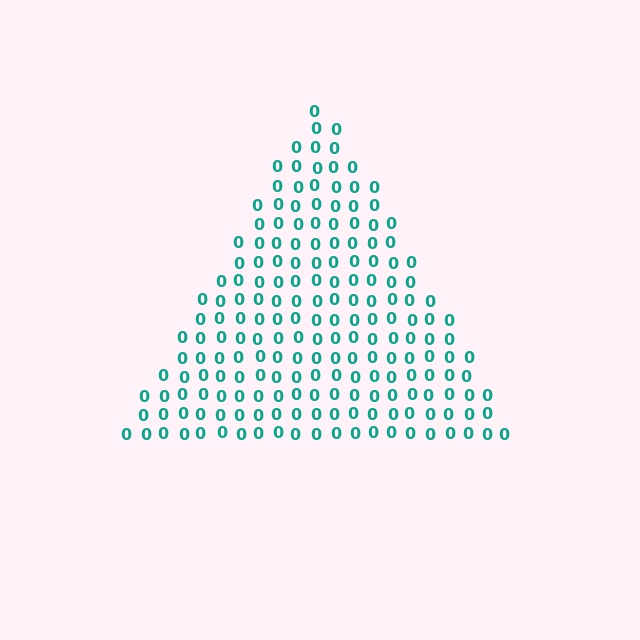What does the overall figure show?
The overall figure shows a triangle.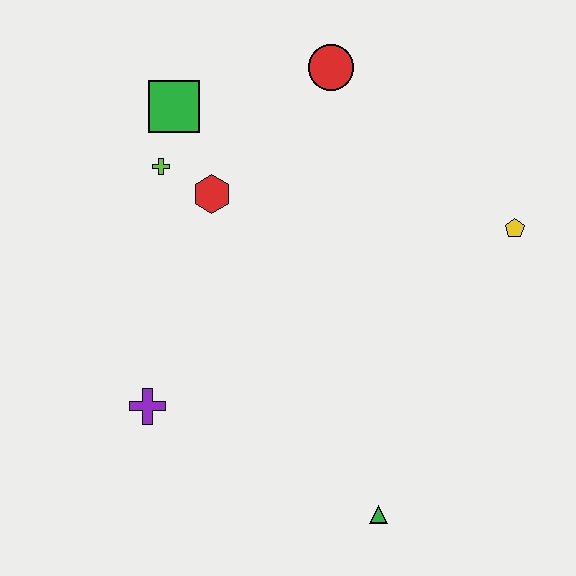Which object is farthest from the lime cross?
The green triangle is farthest from the lime cross.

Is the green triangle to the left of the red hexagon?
No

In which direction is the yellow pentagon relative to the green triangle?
The yellow pentagon is above the green triangle.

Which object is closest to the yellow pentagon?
The red circle is closest to the yellow pentagon.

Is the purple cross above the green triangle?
Yes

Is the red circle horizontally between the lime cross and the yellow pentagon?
Yes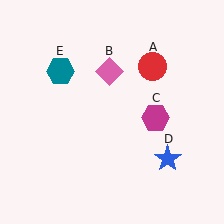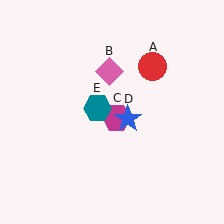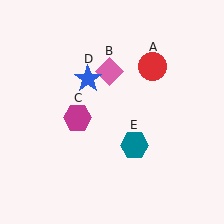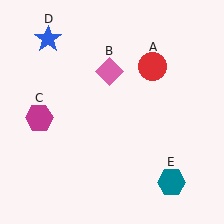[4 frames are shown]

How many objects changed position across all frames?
3 objects changed position: magenta hexagon (object C), blue star (object D), teal hexagon (object E).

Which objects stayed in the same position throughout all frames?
Red circle (object A) and pink diamond (object B) remained stationary.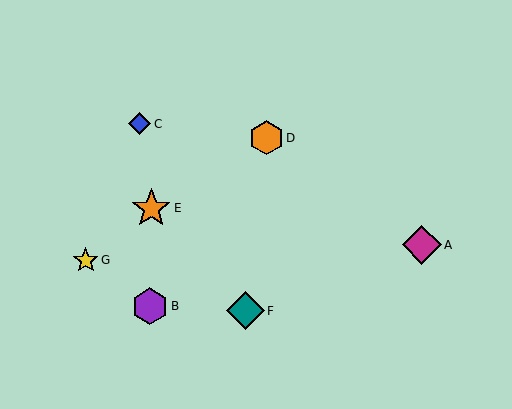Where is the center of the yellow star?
The center of the yellow star is at (86, 260).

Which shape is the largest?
The magenta diamond (labeled A) is the largest.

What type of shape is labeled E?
Shape E is an orange star.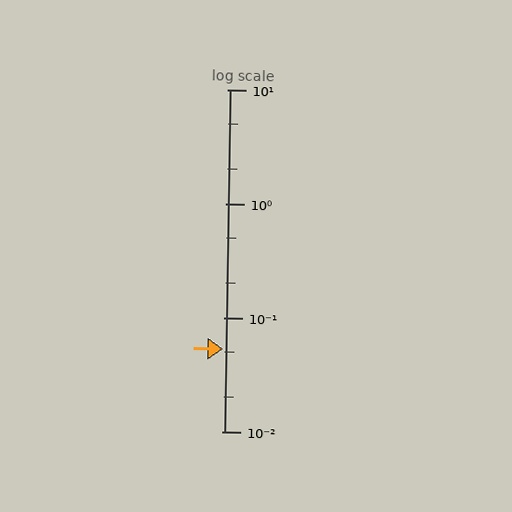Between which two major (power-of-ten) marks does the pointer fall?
The pointer is between 0.01 and 0.1.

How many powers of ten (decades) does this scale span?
The scale spans 3 decades, from 0.01 to 10.